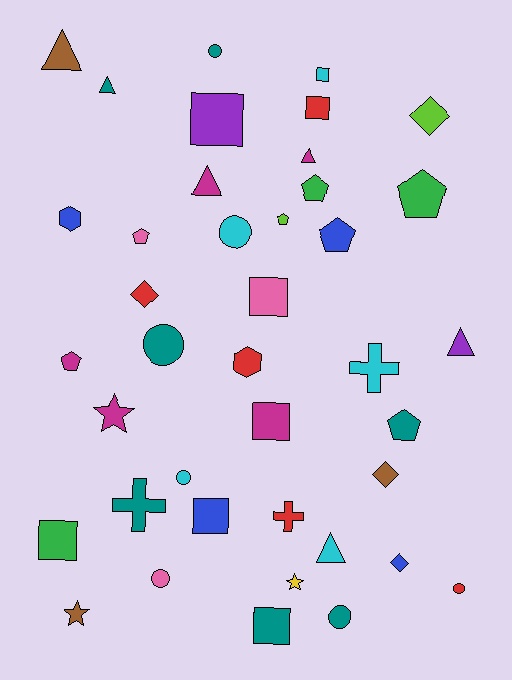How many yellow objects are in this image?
There is 1 yellow object.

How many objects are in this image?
There are 40 objects.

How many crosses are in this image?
There are 3 crosses.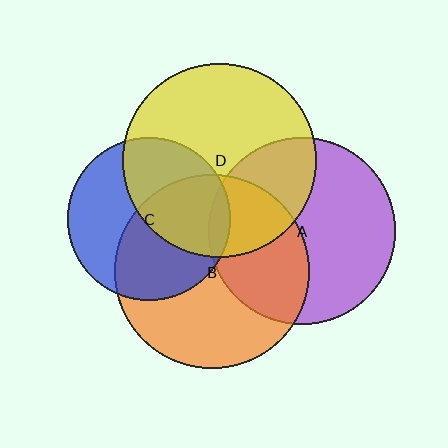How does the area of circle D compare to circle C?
Approximately 1.4 times.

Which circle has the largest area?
Circle B (orange).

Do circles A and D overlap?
Yes.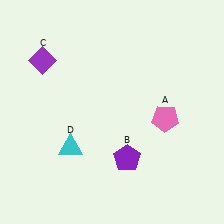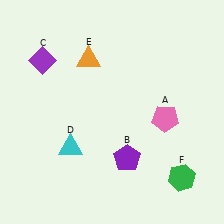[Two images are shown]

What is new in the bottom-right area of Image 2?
A green hexagon (F) was added in the bottom-right area of Image 2.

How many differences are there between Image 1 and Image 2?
There are 2 differences between the two images.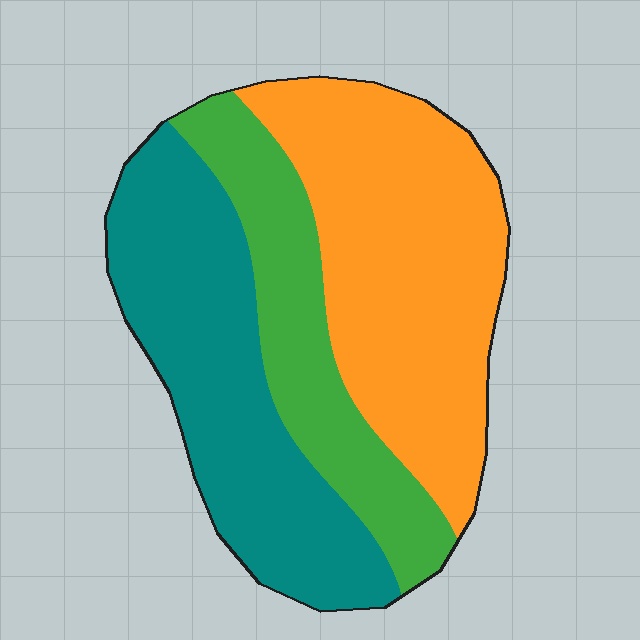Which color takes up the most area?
Orange, at roughly 40%.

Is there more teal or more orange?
Orange.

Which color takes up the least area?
Green, at roughly 25%.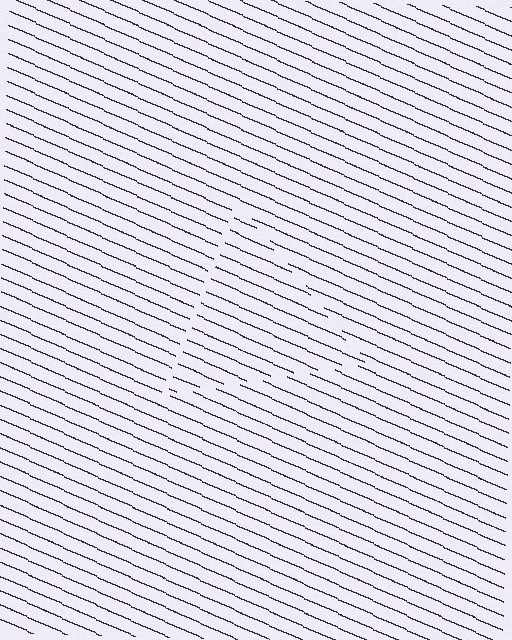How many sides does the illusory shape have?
3 sides — the line-ends trace a triangle.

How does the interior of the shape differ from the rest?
The interior of the shape contains the same grating, shifted by half a period — the contour is defined by the phase discontinuity where line-ends from the inner and outer gratings abut.